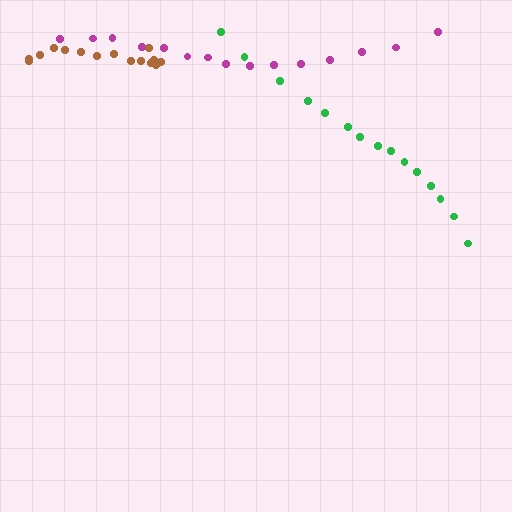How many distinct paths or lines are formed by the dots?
There are 3 distinct paths.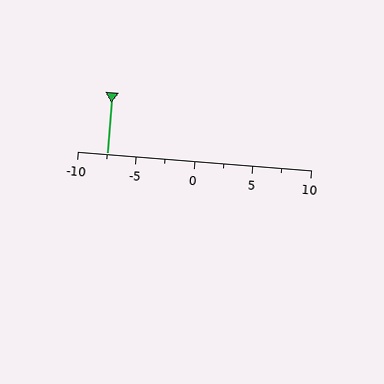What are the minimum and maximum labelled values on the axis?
The axis runs from -10 to 10.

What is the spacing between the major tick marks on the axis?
The major ticks are spaced 5 apart.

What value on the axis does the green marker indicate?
The marker indicates approximately -7.5.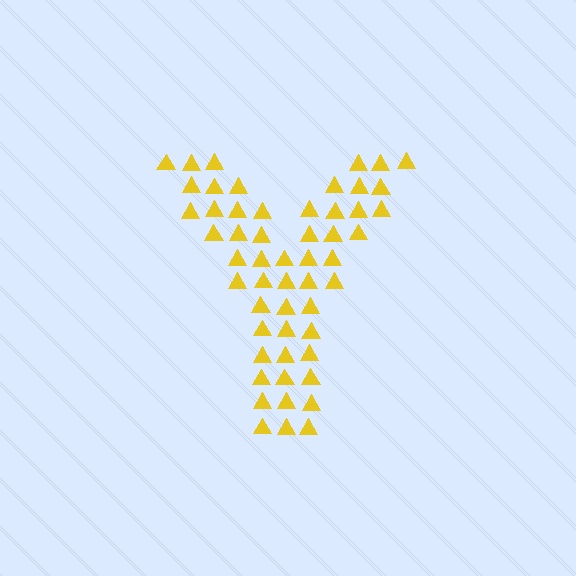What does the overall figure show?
The overall figure shows the letter Y.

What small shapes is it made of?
It is made of small triangles.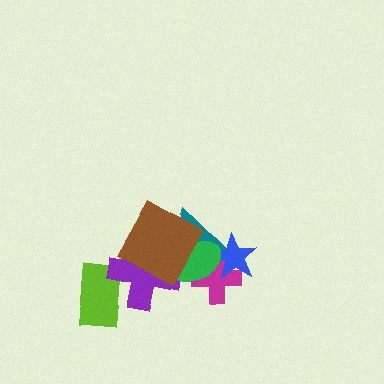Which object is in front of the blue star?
The green ellipse is in front of the blue star.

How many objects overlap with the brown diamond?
3 objects overlap with the brown diamond.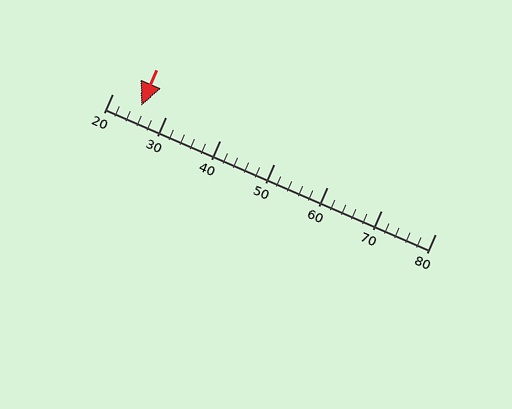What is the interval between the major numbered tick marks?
The major tick marks are spaced 10 units apart.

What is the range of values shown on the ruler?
The ruler shows values from 20 to 80.